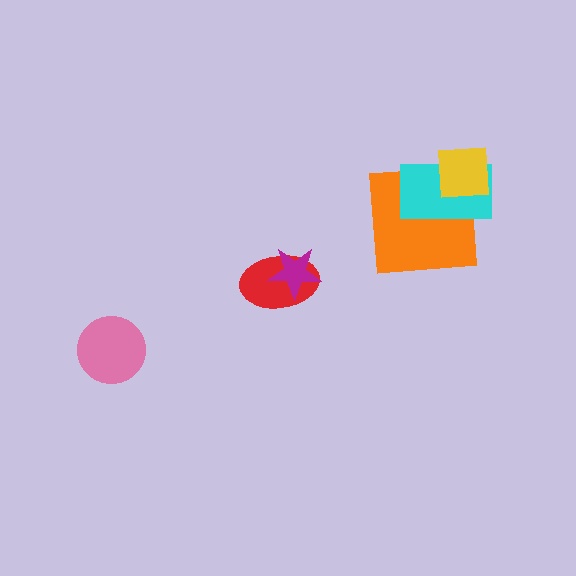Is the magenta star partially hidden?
No, no other shape covers it.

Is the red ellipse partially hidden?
Yes, it is partially covered by another shape.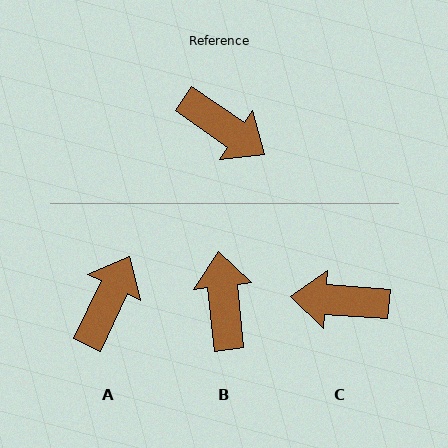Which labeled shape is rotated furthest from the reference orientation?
C, about 150 degrees away.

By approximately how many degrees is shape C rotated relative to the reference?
Approximately 150 degrees clockwise.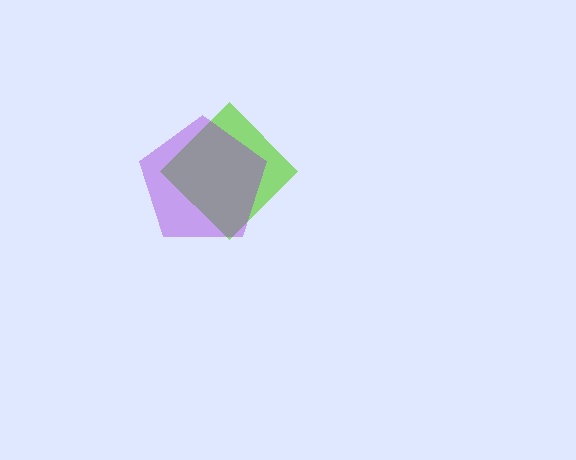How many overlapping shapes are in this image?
There are 2 overlapping shapes in the image.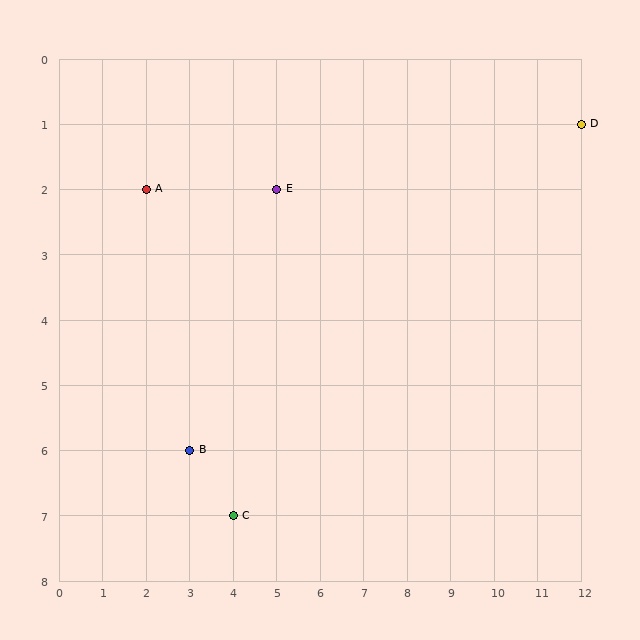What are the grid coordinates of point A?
Point A is at grid coordinates (2, 2).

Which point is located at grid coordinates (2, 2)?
Point A is at (2, 2).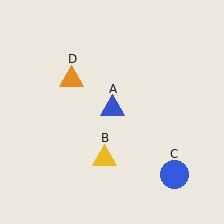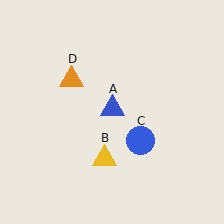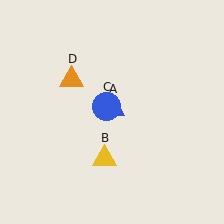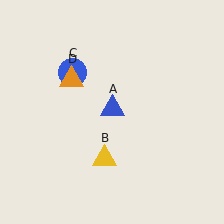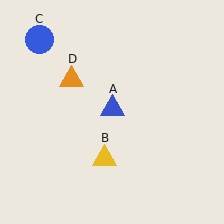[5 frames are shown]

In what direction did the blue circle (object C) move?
The blue circle (object C) moved up and to the left.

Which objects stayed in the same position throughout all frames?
Blue triangle (object A) and yellow triangle (object B) and orange triangle (object D) remained stationary.